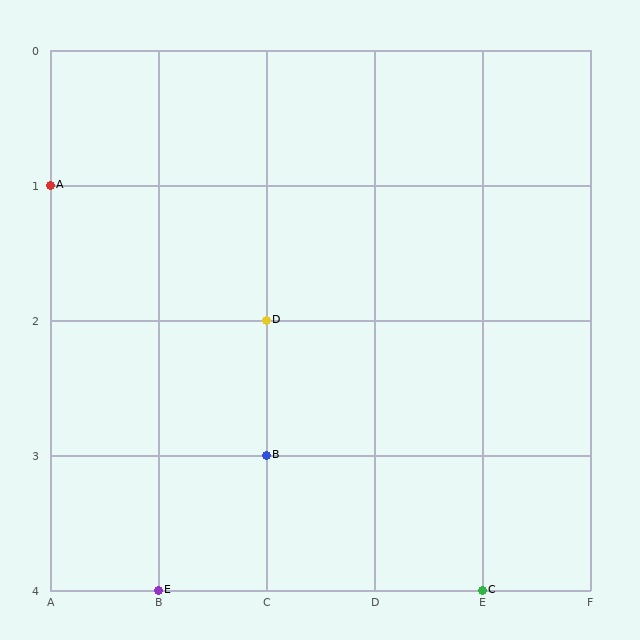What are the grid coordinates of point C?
Point C is at grid coordinates (E, 4).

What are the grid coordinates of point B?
Point B is at grid coordinates (C, 3).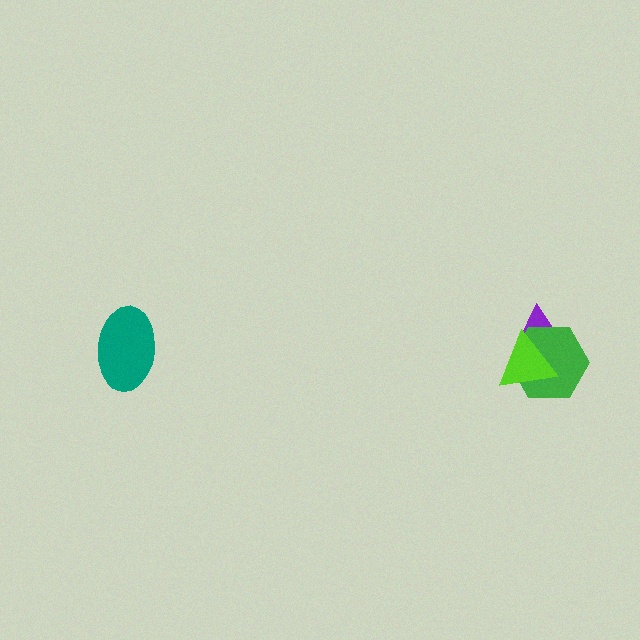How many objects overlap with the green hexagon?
2 objects overlap with the green hexagon.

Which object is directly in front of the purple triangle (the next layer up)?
The green hexagon is directly in front of the purple triangle.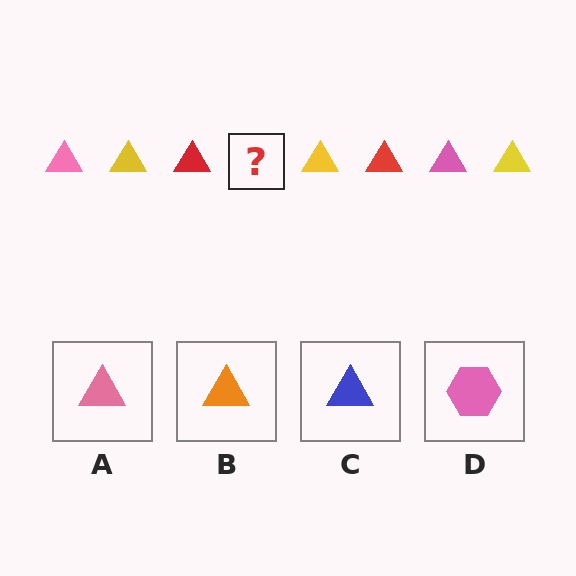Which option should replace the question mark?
Option A.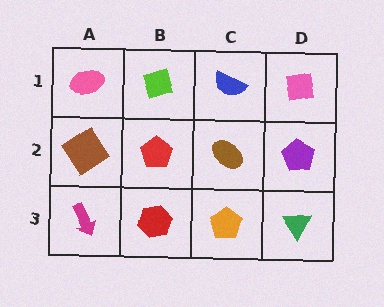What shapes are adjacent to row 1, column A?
A brown diamond (row 2, column A), a lime diamond (row 1, column B).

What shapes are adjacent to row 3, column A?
A brown diamond (row 2, column A), a red hexagon (row 3, column B).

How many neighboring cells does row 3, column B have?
3.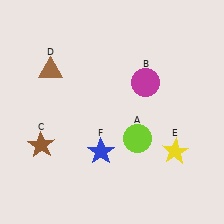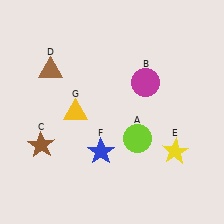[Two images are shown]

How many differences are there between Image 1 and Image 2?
There is 1 difference between the two images.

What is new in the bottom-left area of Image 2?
A yellow triangle (G) was added in the bottom-left area of Image 2.